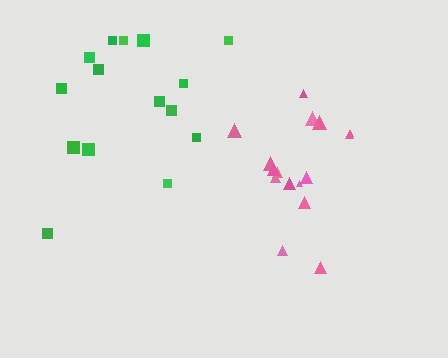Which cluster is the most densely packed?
Pink.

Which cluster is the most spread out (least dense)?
Green.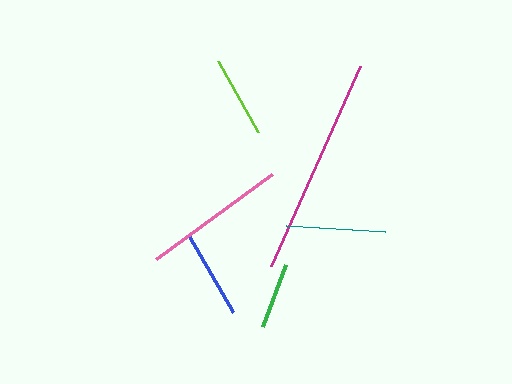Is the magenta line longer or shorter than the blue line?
The magenta line is longer than the blue line.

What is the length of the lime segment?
The lime segment is approximately 81 pixels long.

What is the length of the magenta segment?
The magenta segment is approximately 219 pixels long.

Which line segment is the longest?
The magenta line is the longest at approximately 219 pixels.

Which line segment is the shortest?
The green line is the shortest at approximately 66 pixels.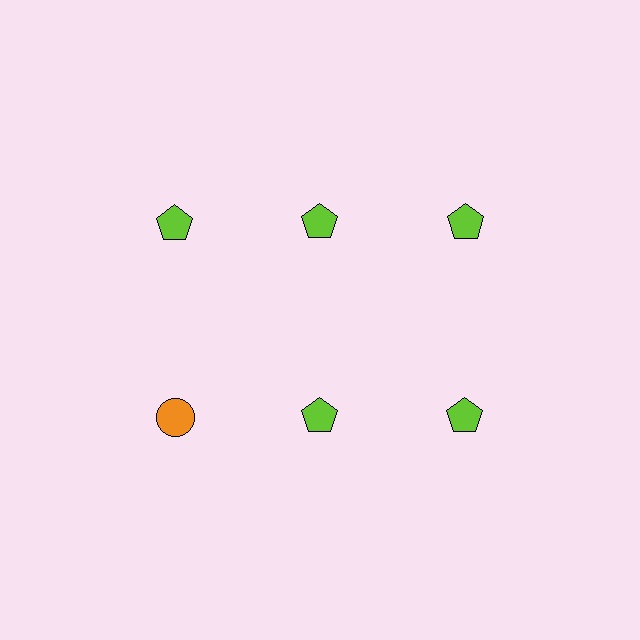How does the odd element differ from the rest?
It differs in both color (orange instead of lime) and shape (circle instead of pentagon).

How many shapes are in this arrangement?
There are 6 shapes arranged in a grid pattern.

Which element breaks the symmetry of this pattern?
The orange circle in the second row, leftmost column breaks the symmetry. All other shapes are lime pentagons.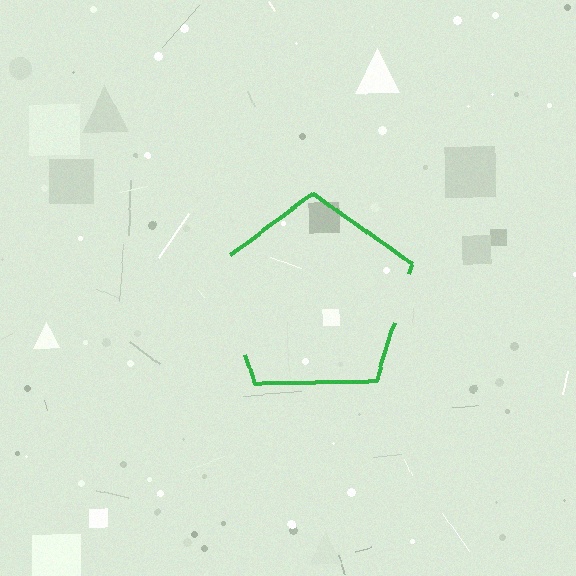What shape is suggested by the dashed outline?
The dashed outline suggests a pentagon.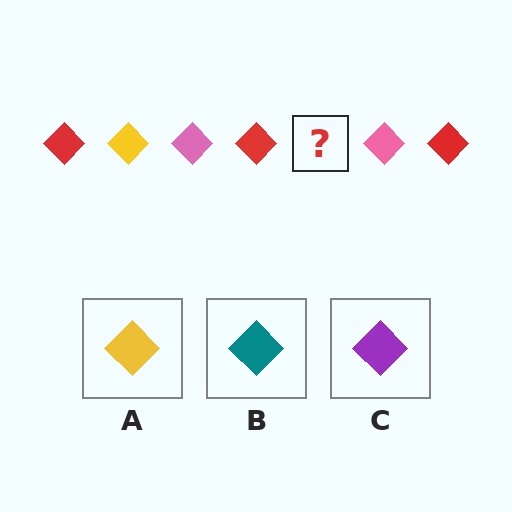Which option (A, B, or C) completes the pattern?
A.